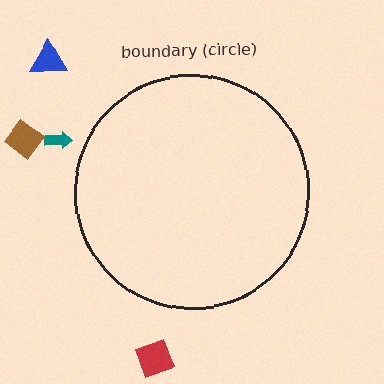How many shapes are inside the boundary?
0 inside, 4 outside.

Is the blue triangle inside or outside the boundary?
Outside.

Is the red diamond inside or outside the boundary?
Outside.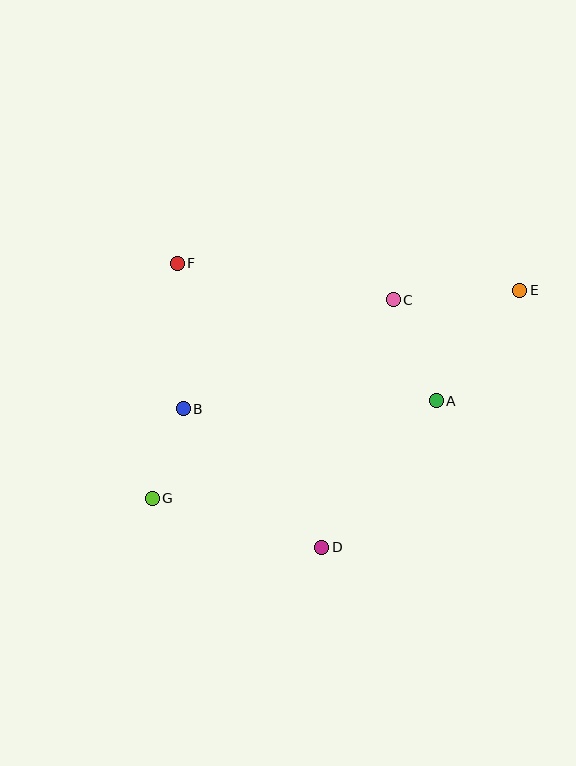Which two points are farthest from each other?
Points E and G are farthest from each other.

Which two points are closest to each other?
Points B and G are closest to each other.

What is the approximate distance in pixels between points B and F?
The distance between B and F is approximately 145 pixels.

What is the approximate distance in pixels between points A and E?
The distance between A and E is approximately 138 pixels.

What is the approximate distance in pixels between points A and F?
The distance between A and F is approximately 293 pixels.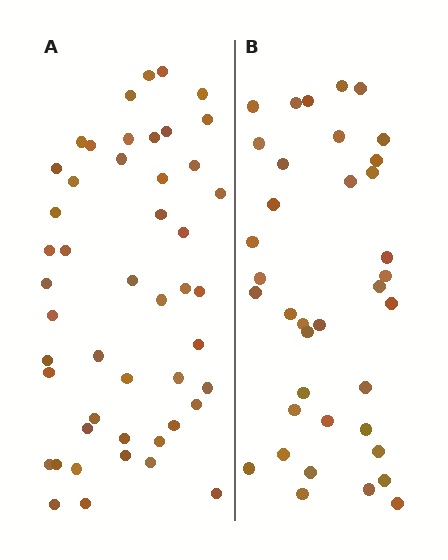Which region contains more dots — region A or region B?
Region A (the left region) has more dots.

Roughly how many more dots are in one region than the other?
Region A has roughly 12 or so more dots than region B.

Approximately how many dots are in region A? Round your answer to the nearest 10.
About 50 dots. (The exact count is 48, which rounds to 50.)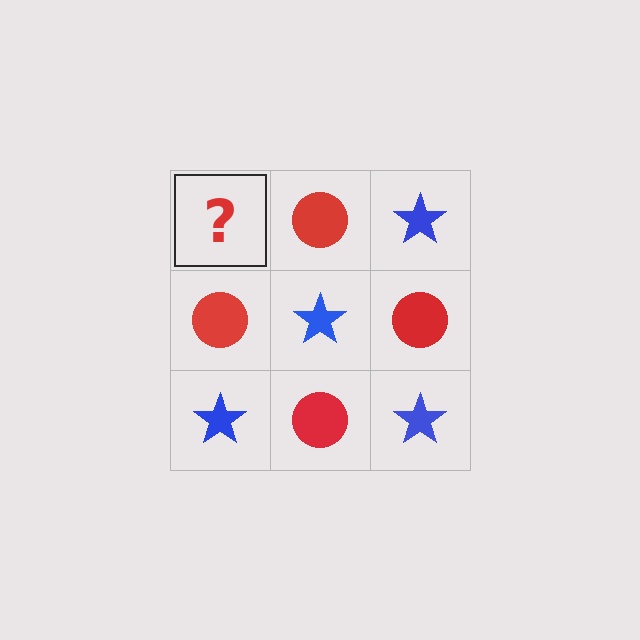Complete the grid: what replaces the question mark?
The question mark should be replaced with a blue star.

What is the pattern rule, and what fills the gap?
The rule is that it alternates blue star and red circle in a checkerboard pattern. The gap should be filled with a blue star.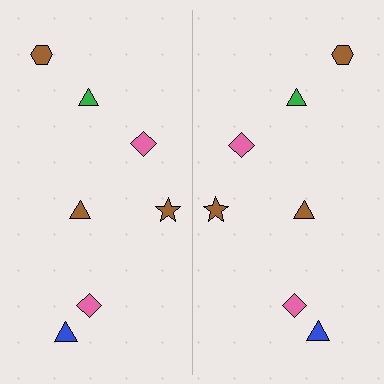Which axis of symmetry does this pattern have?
The pattern has a vertical axis of symmetry running through the center of the image.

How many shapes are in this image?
There are 14 shapes in this image.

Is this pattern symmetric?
Yes, this pattern has bilateral (reflection) symmetry.